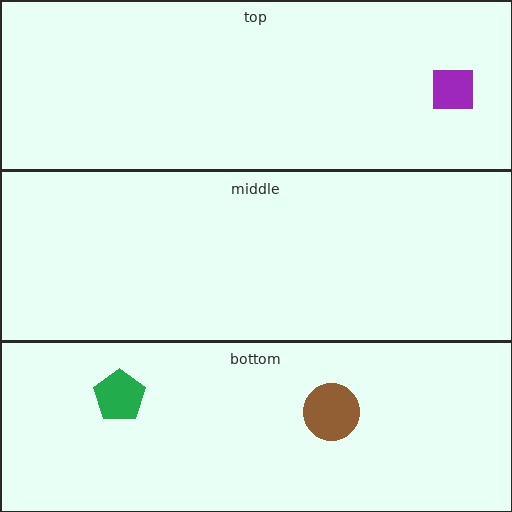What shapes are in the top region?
The purple square.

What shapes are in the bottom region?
The brown circle, the green pentagon.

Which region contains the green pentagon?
The bottom region.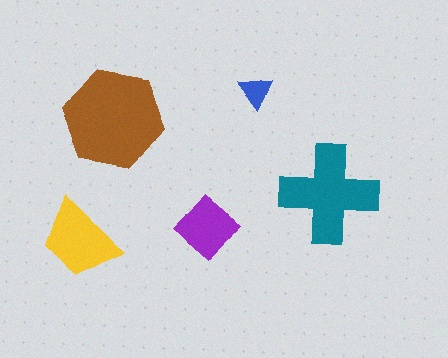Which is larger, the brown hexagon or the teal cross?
The brown hexagon.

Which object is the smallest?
The blue triangle.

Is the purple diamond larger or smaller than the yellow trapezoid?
Smaller.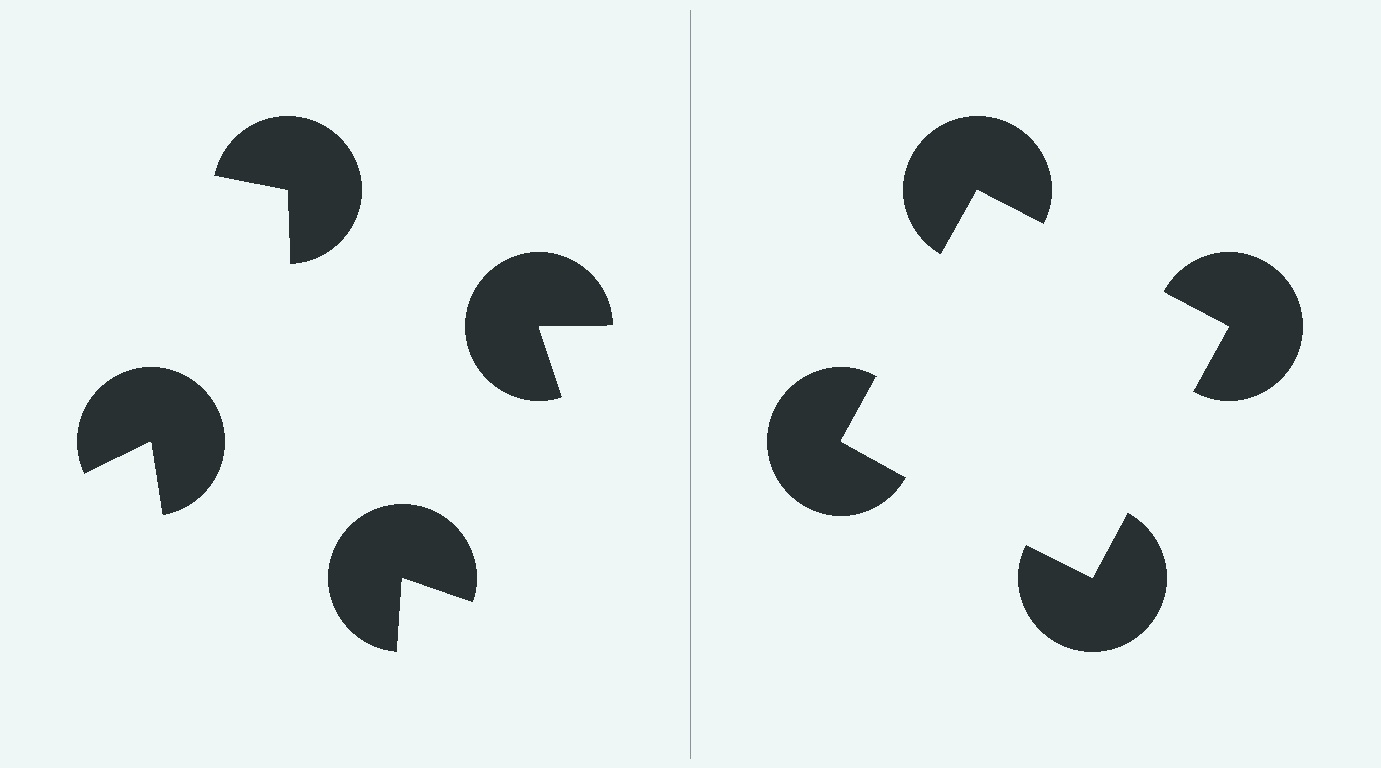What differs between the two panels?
The pac-man discs are positioned identically on both sides; only the wedge orientations differ. On the right they align to a square; on the left they are misaligned.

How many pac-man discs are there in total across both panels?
8 — 4 on each side.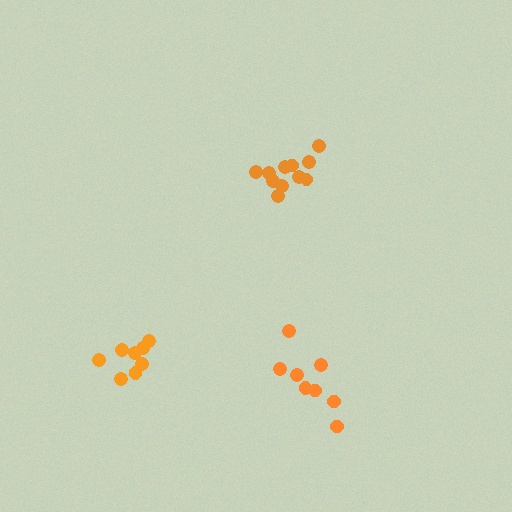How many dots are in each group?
Group 1: 11 dots, Group 2: 8 dots, Group 3: 8 dots (27 total).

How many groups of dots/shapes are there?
There are 3 groups.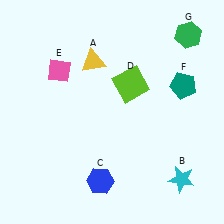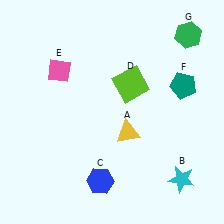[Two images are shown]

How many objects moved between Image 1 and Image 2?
1 object moved between the two images.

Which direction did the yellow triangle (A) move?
The yellow triangle (A) moved down.